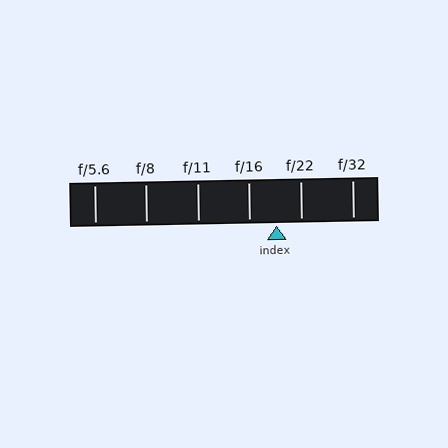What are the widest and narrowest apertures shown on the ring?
The widest aperture shown is f/5.6 and the narrowest is f/32.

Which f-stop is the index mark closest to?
The index mark is closest to f/22.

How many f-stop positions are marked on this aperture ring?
There are 6 f-stop positions marked.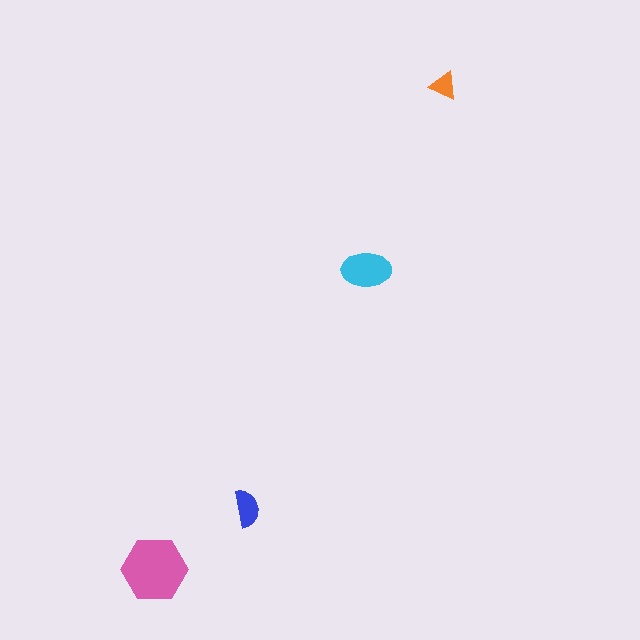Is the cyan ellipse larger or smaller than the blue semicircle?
Larger.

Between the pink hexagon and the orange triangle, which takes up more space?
The pink hexagon.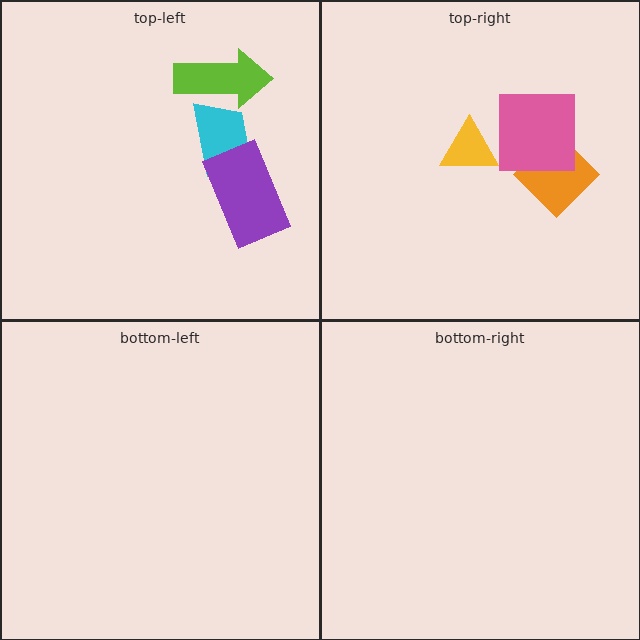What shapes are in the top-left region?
The cyan trapezoid, the purple rectangle, the lime arrow.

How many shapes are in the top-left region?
3.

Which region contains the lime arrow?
The top-left region.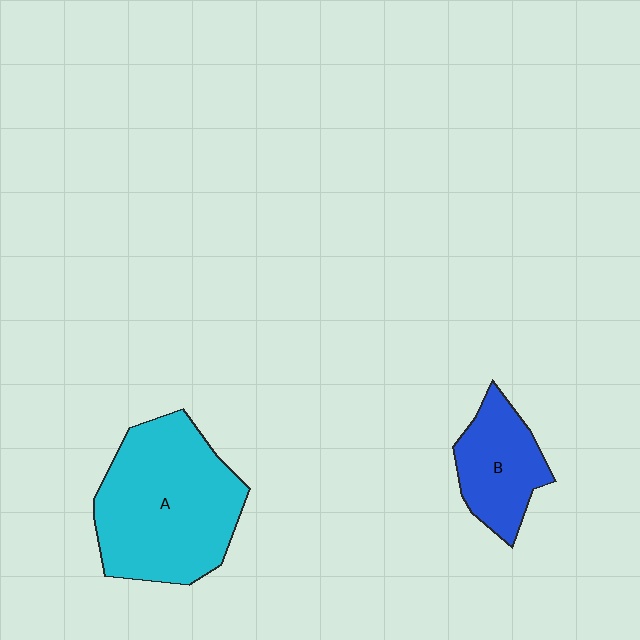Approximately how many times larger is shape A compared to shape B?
Approximately 2.1 times.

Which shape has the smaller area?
Shape B (blue).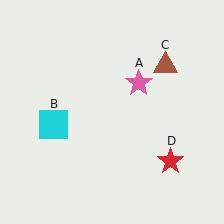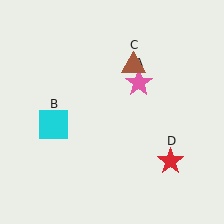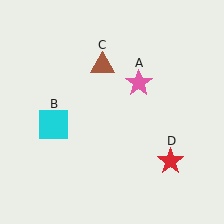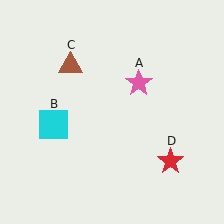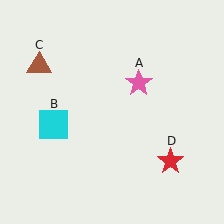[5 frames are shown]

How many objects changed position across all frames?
1 object changed position: brown triangle (object C).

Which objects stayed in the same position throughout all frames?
Pink star (object A) and cyan square (object B) and red star (object D) remained stationary.